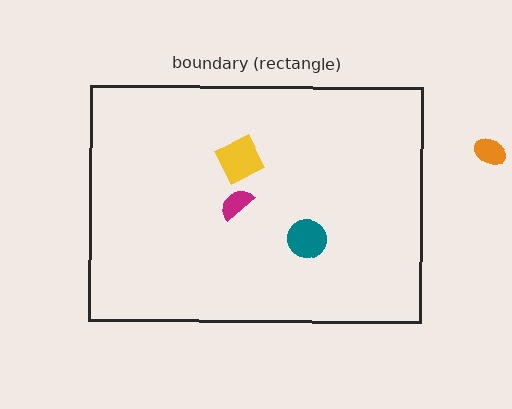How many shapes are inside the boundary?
3 inside, 1 outside.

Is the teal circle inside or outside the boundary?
Inside.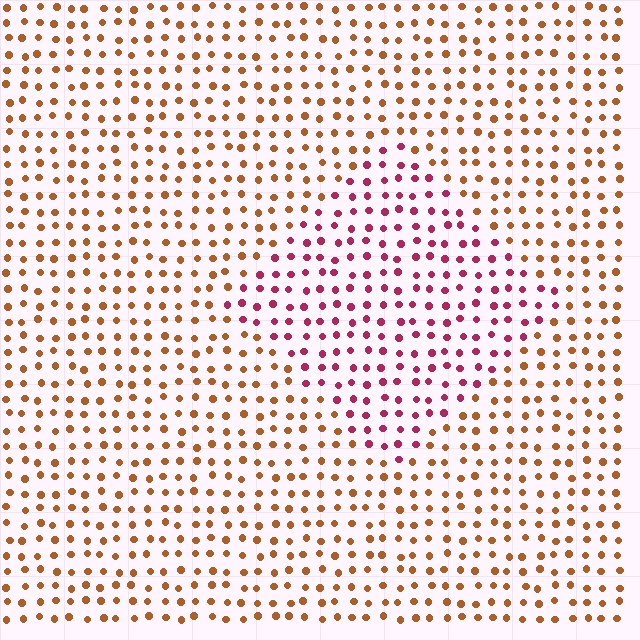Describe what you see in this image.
The image is filled with small brown elements in a uniform arrangement. A diamond-shaped region is visible where the elements are tinted to a slightly different hue, forming a subtle color boundary.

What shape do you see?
I see a diamond.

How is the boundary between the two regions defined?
The boundary is defined purely by a slight shift in hue (about 49 degrees). Spacing, size, and orientation are identical on both sides.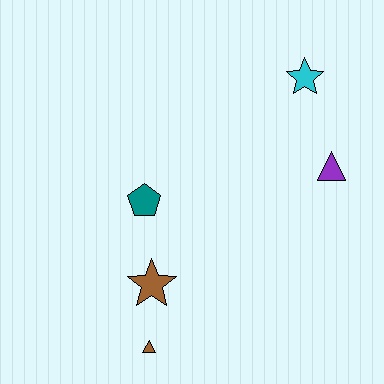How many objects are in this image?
There are 5 objects.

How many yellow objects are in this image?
There are no yellow objects.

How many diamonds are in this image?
There are no diamonds.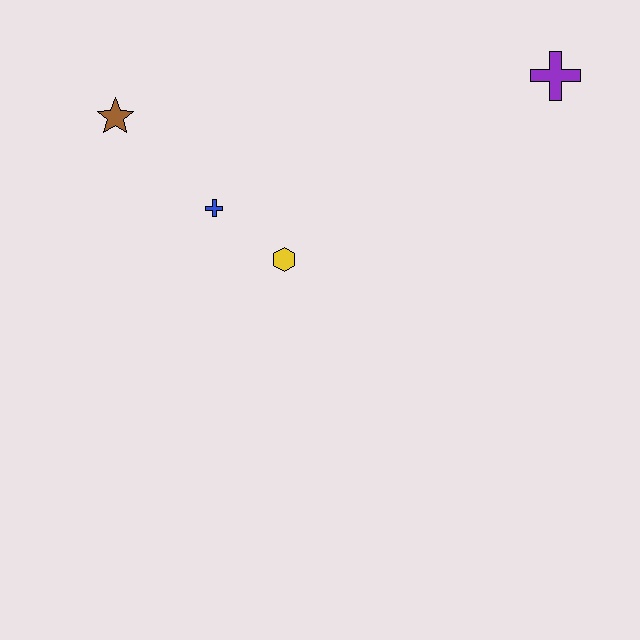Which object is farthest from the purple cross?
The brown star is farthest from the purple cross.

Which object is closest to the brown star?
The blue cross is closest to the brown star.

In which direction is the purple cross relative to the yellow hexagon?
The purple cross is to the right of the yellow hexagon.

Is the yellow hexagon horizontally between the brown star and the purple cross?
Yes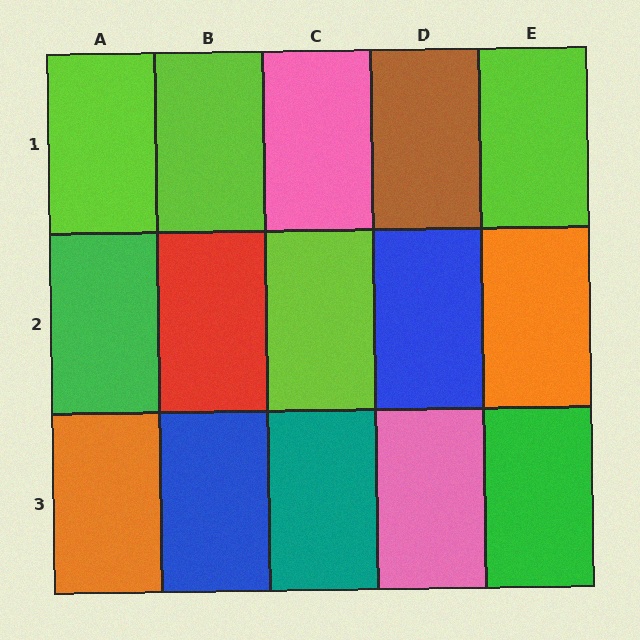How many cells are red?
1 cell is red.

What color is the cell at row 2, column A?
Green.